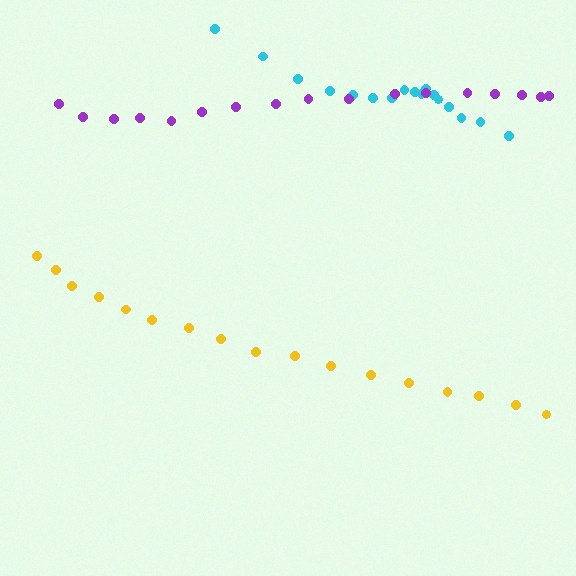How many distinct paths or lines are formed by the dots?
There are 3 distinct paths.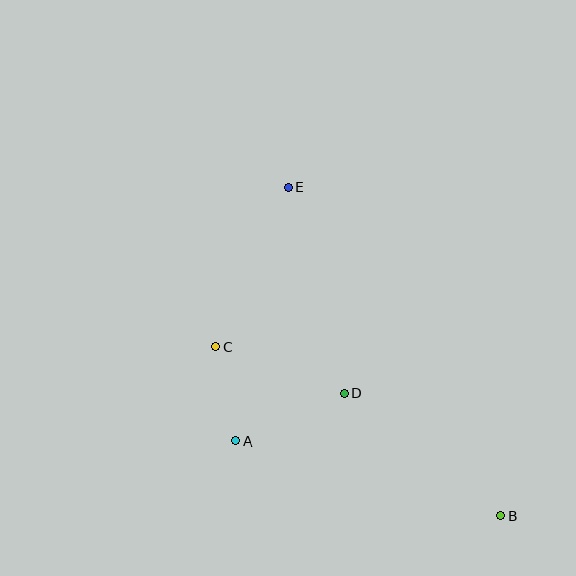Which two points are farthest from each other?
Points B and E are farthest from each other.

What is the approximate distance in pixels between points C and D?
The distance between C and D is approximately 136 pixels.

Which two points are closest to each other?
Points A and C are closest to each other.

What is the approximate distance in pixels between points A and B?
The distance between A and B is approximately 276 pixels.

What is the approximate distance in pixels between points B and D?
The distance between B and D is approximately 199 pixels.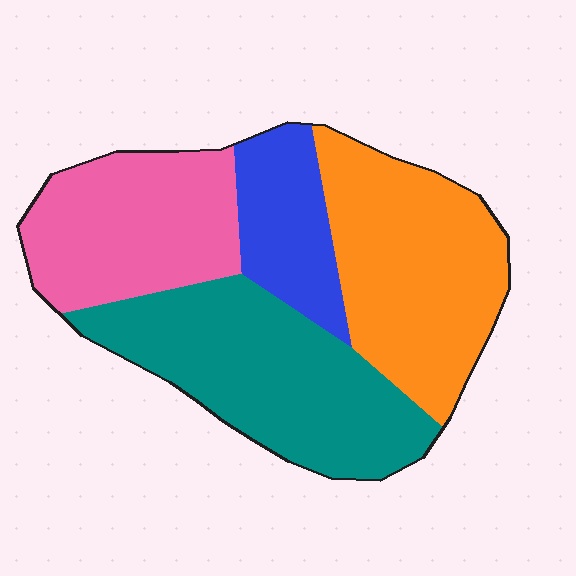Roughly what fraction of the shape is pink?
Pink covers roughly 25% of the shape.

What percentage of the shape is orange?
Orange covers around 30% of the shape.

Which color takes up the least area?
Blue, at roughly 15%.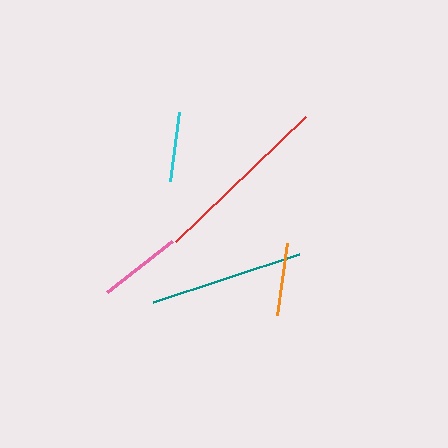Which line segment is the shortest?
The cyan line is the shortest at approximately 69 pixels.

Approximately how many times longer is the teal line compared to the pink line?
The teal line is approximately 1.9 times the length of the pink line.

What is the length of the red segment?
The red segment is approximately 181 pixels long.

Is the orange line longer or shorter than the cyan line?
The orange line is longer than the cyan line.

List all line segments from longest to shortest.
From longest to shortest: red, teal, pink, orange, cyan.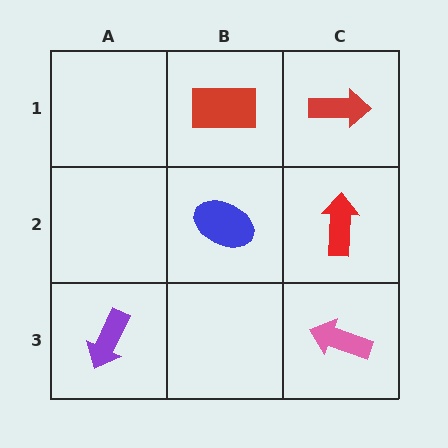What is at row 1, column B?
A red rectangle.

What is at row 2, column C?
A red arrow.